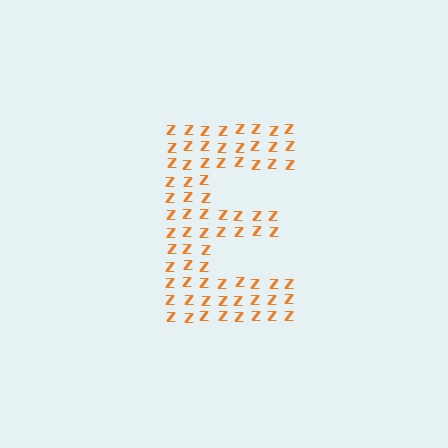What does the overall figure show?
The overall figure shows the letter E.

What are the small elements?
The small elements are letter Z's.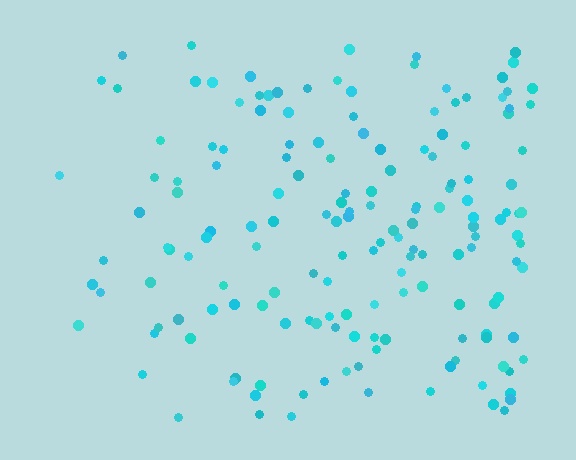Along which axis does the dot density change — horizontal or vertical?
Horizontal.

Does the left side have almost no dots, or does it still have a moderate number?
Still a moderate number, just noticeably fewer than the right.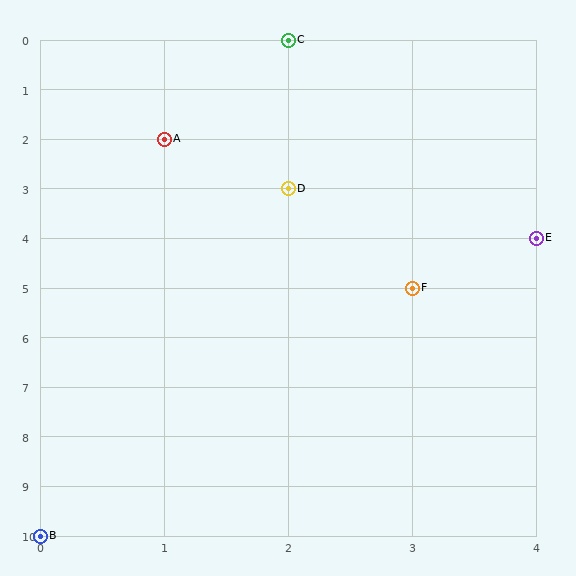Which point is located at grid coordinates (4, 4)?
Point E is at (4, 4).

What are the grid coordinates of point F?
Point F is at grid coordinates (3, 5).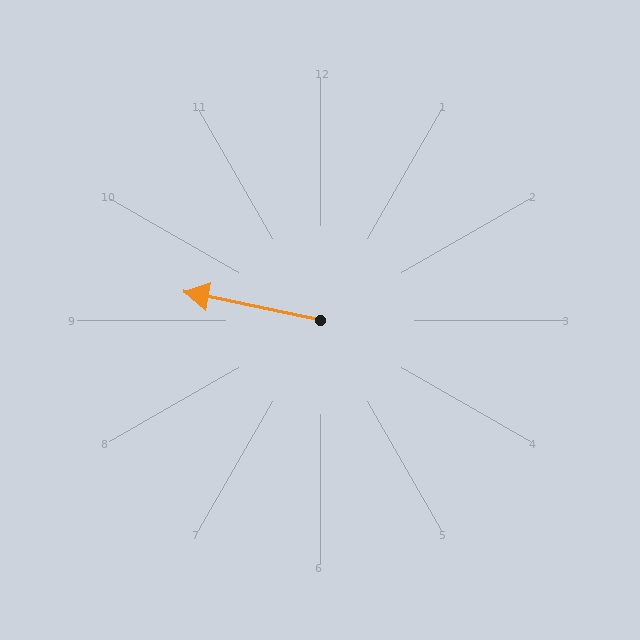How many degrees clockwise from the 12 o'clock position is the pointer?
Approximately 282 degrees.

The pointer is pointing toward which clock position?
Roughly 9 o'clock.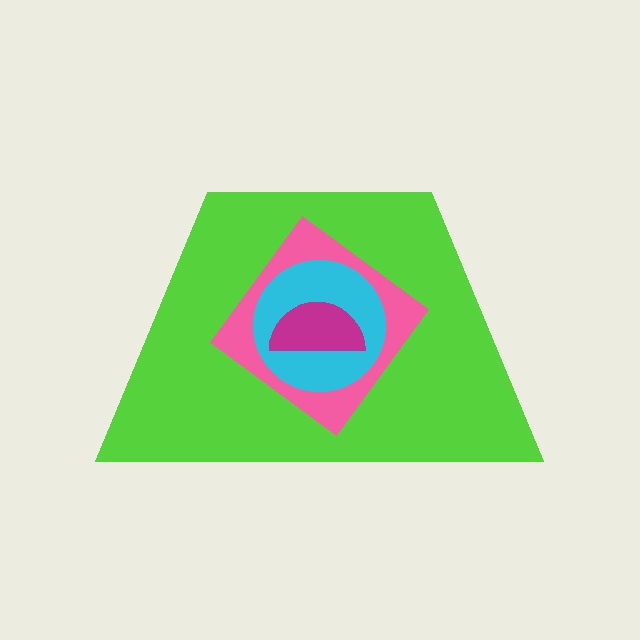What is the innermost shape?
The magenta semicircle.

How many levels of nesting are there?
4.